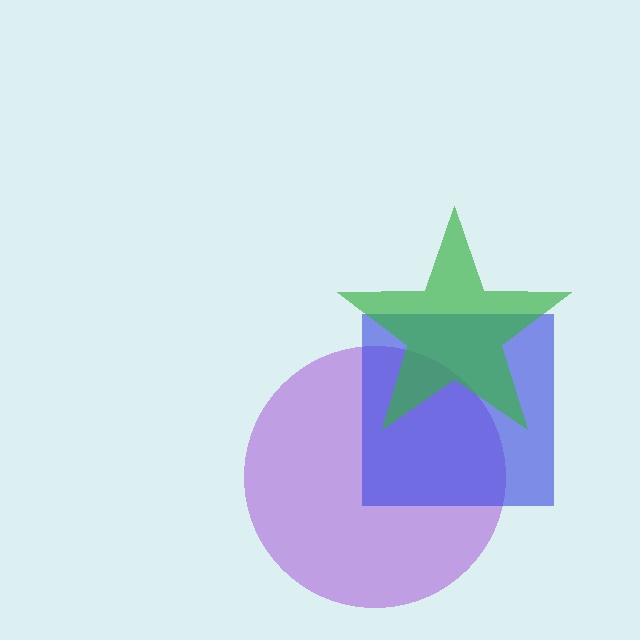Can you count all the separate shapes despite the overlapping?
Yes, there are 3 separate shapes.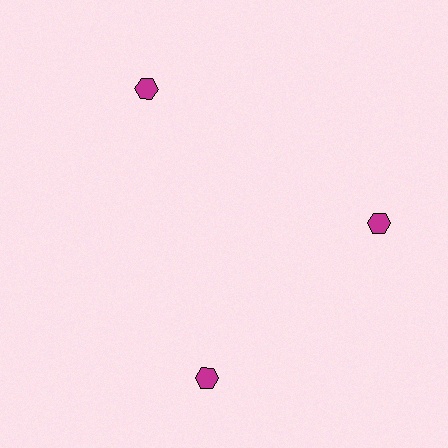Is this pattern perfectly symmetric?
No. The 3 magenta hexagons are arranged in a ring, but one element near the 7 o'clock position is rotated out of alignment along the ring, breaking the 3-fold rotational symmetry.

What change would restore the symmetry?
The symmetry would be restored by rotating it back into even spacing with its neighbors so that all 3 hexagons sit at equal angles and equal distance from the center.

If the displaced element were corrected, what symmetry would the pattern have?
It would have 3-fold rotational symmetry — the pattern would map onto itself every 120 degrees.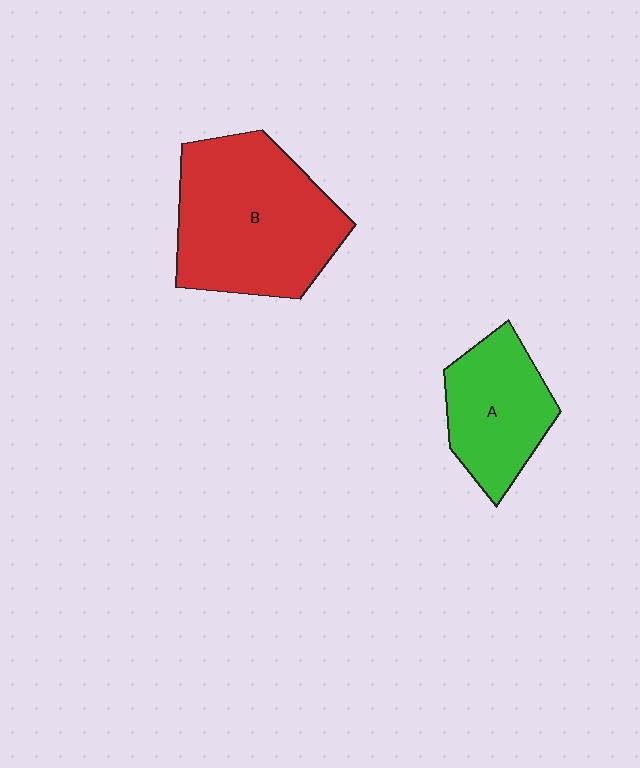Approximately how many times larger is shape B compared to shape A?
Approximately 1.7 times.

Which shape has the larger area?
Shape B (red).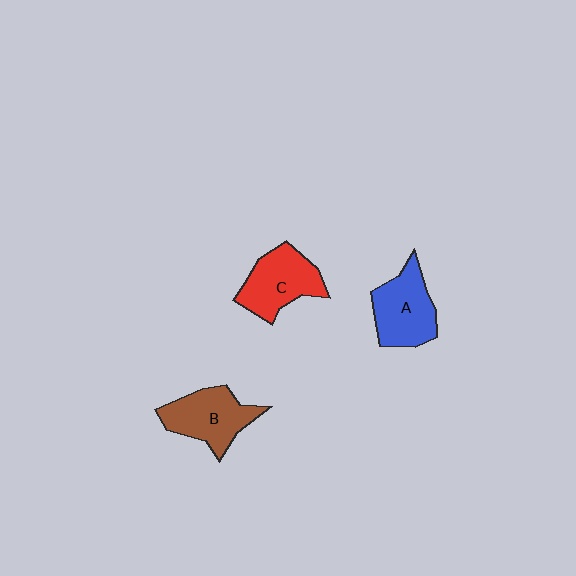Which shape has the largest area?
Shape A (blue).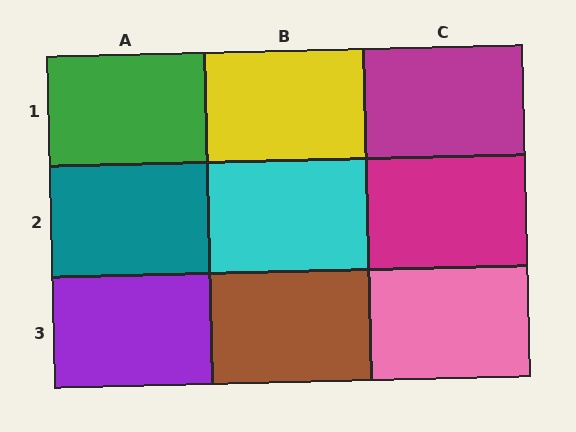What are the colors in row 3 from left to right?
Purple, brown, pink.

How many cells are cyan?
1 cell is cyan.